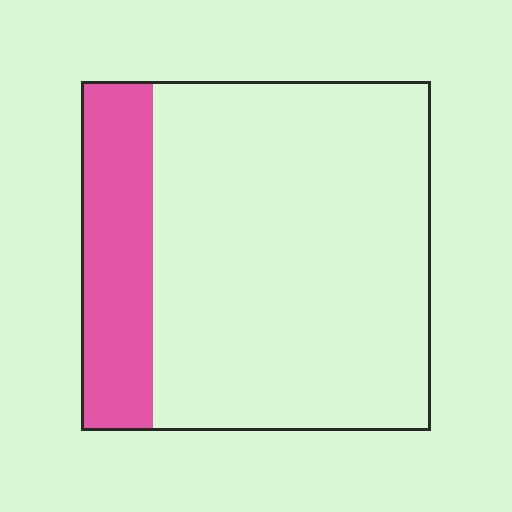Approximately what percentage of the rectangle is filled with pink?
Approximately 20%.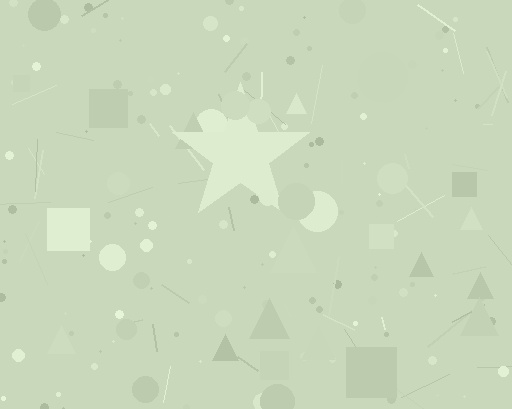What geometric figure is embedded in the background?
A star is embedded in the background.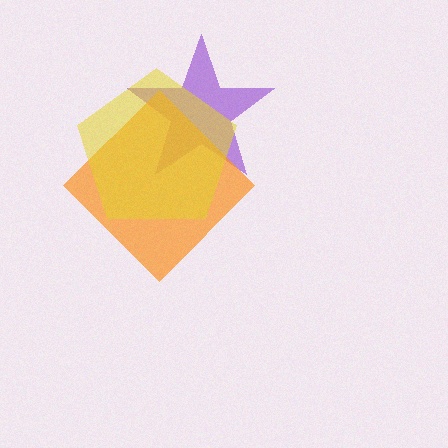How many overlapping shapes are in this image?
There are 3 overlapping shapes in the image.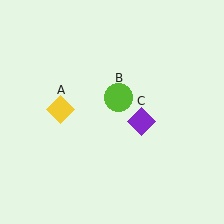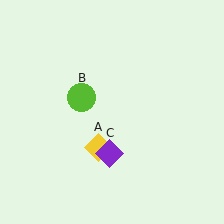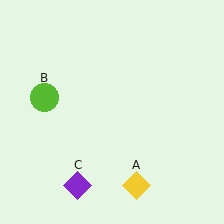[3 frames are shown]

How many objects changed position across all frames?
3 objects changed position: yellow diamond (object A), lime circle (object B), purple diamond (object C).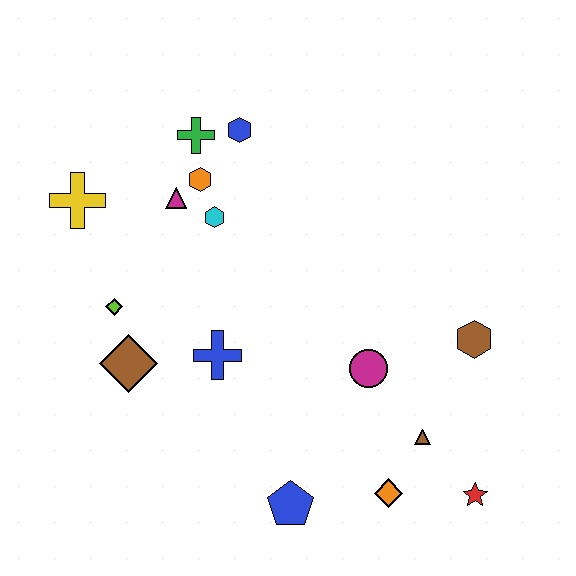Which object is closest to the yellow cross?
The magenta triangle is closest to the yellow cross.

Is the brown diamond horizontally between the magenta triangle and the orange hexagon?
No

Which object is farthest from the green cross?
The red star is farthest from the green cross.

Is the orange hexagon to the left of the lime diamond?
No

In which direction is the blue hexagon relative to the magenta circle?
The blue hexagon is above the magenta circle.